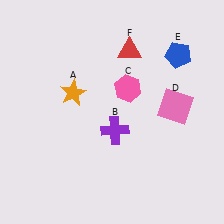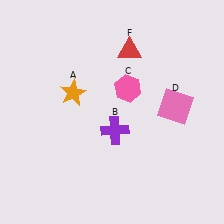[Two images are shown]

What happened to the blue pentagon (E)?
The blue pentagon (E) was removed in Image 2. It was in the top-right area of Image 1.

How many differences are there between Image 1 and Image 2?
There is 1 difference between the two images.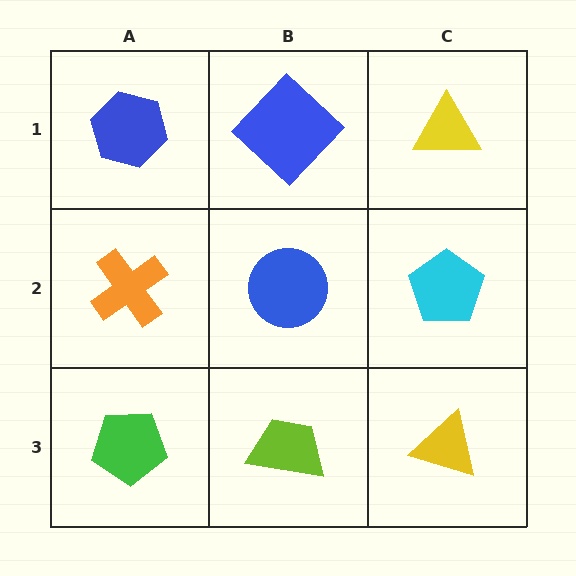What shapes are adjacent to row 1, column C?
A cyan pentagon (row 2, column C), a blue diamond (row 1, column B).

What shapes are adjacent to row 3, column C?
A cyan pentagon (row 2, column C), a lime trapezoid (row 3, column B).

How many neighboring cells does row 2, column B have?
4.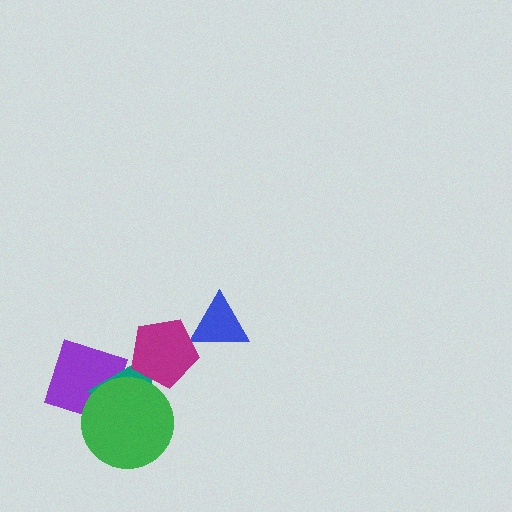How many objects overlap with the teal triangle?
3 objects overlap with the teal triangle.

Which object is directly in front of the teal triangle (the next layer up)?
The green circle is directly in front of the teal triangle.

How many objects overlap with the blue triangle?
1 object overlaps with the blue triangle.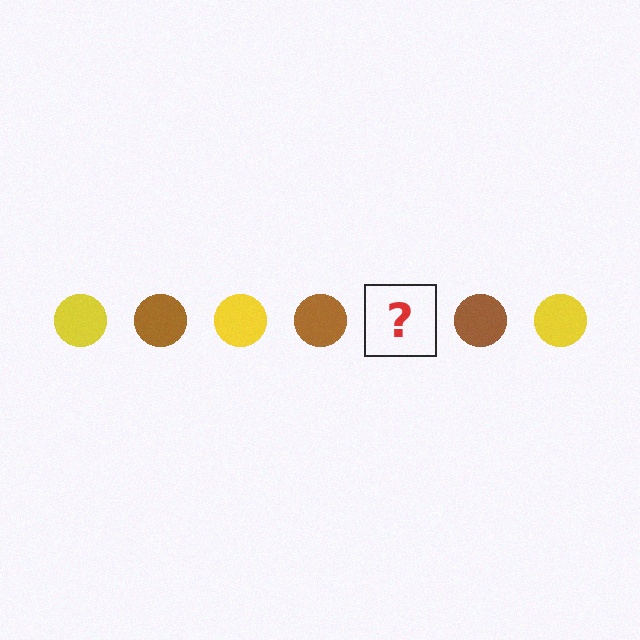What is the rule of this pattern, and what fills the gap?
The rule is that the pattern cycles through yellow, brown circles. The gap should be filled with a yellow circle.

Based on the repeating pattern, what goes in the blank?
The blank should be a yellow circle.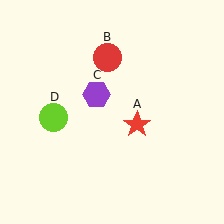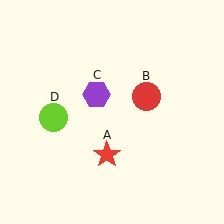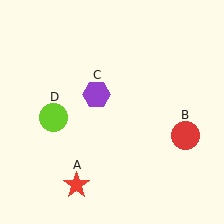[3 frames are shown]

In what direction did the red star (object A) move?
The red star (object A) moved down and to the left.